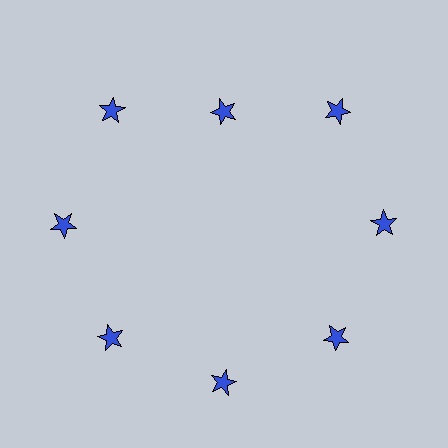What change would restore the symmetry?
The symmetry would be restored by moving it outward, back onto the ring so that all 8 stars sit at equal angles and equal distance from the center.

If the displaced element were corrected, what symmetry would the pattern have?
It would have 8-fold rotational symmetry — the pattern would map onto itself every 45 degrees.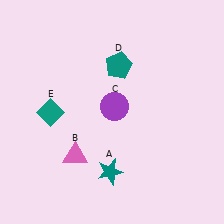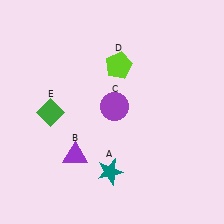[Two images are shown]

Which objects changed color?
B changed from pink to purple. D changed from teal to lime. E changed from teal to green.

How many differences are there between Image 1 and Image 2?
There are 3 differences between the two images.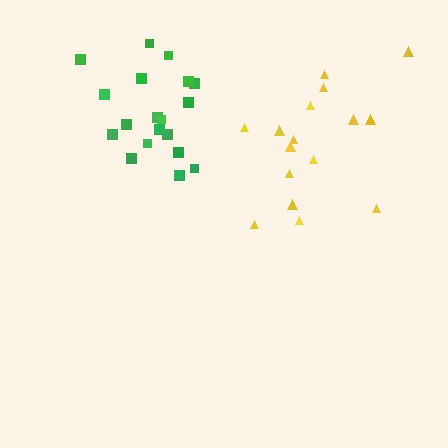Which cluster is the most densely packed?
Green.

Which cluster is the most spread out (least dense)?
Yellow.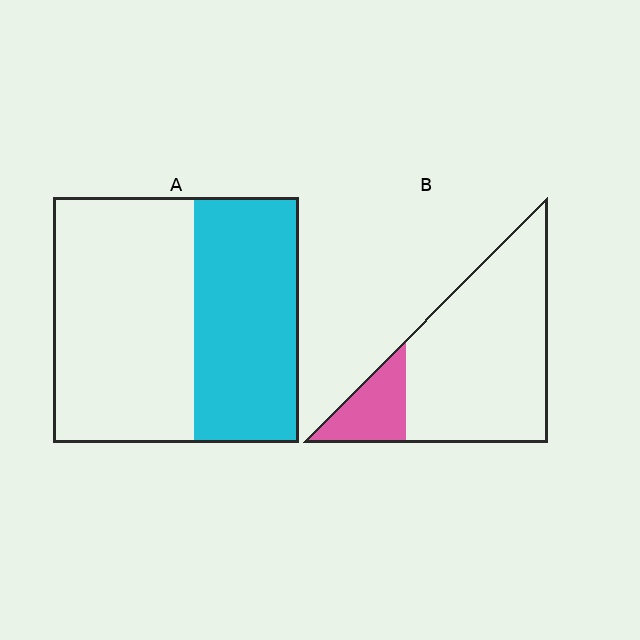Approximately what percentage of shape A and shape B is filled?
A is approximately 45% and B is approximately 20%.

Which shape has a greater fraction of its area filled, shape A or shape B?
Shape A.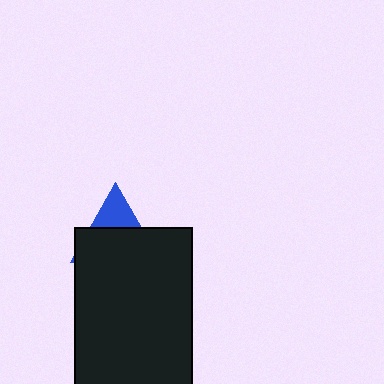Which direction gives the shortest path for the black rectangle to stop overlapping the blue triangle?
Moving down gives the shortest separation.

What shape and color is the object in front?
The object in front is a black rectangle.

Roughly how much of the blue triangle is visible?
A small part of it is visible (roughly 32%).